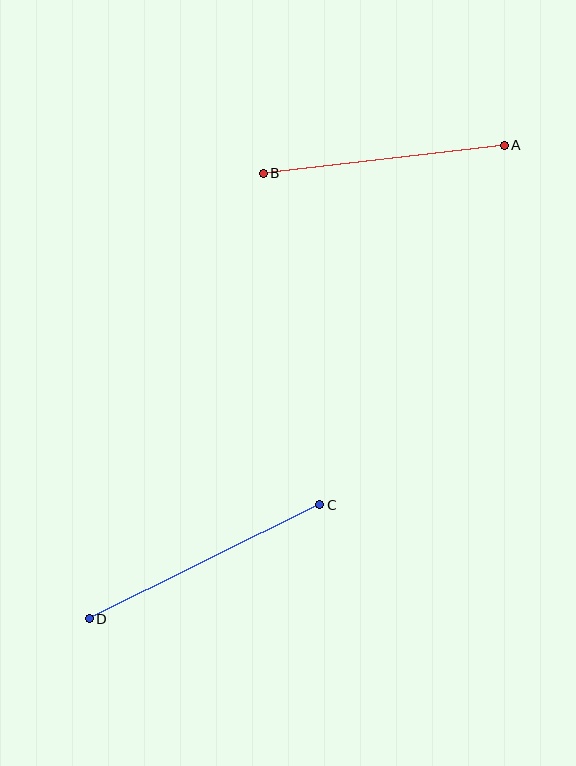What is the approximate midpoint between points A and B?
The midpoint is at approximately (384, 159) pixels.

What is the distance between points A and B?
The distance is approximately 243 pixels.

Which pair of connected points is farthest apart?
Points C and D are farthest apart.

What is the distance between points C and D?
The distance is approximately 257 pixels.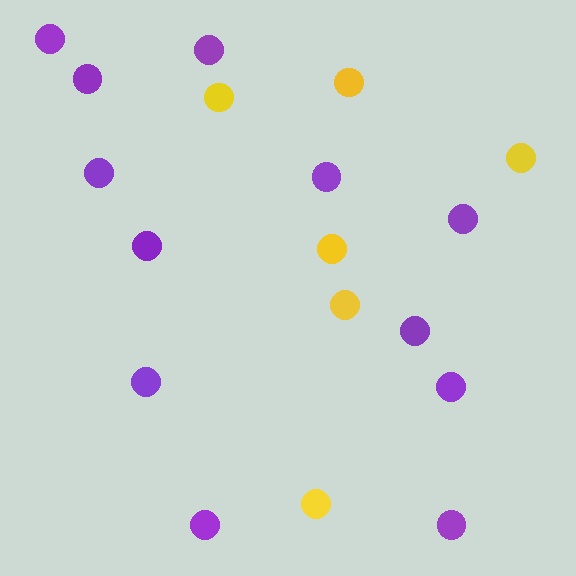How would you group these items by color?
There are 2 groups: one group of yellow circles (6) and one group of purple circles (12).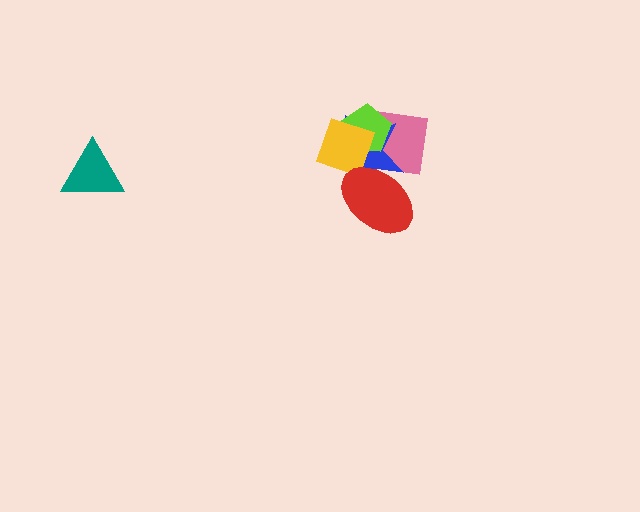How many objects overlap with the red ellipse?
3 objects overlap with the red ellipse.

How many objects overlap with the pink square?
4 objects overlap with the pink square.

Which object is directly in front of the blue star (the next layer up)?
The lime pentagon is directly in front of the blue star.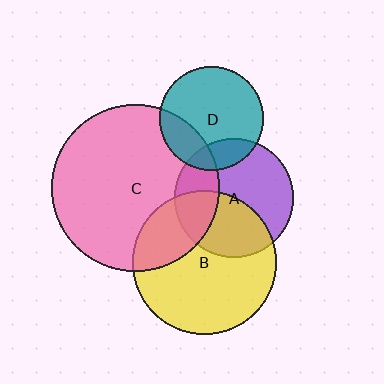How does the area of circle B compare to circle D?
Approximately 1.9 times.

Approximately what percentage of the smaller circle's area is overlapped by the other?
Approximately 20%.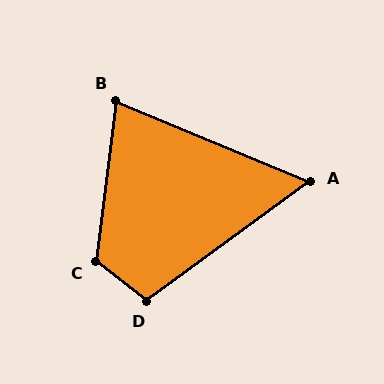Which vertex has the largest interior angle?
C, at approximately 121 degrees.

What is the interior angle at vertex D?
Approximately 105 degrees (obtuse).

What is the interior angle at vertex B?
Approximately 75 degrees (acute).